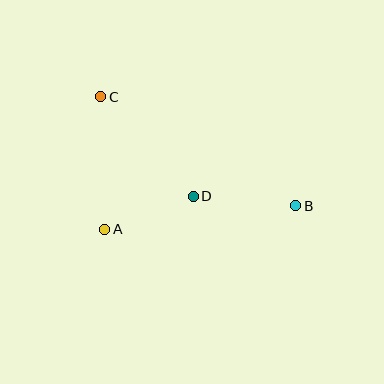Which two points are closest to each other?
Points A and D are closest to each other.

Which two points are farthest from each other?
Points B and C are farthest from each other.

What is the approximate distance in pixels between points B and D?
The distance between B and D is approximately 103 pixels.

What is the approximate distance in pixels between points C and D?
The distance between C and D is approximately 136 pixels.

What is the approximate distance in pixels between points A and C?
The distance between A and C is approximately 133 pixels.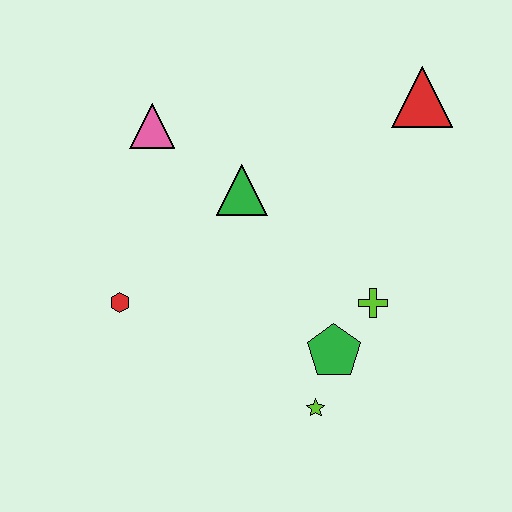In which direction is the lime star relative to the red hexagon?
The lime star is to the right of the red hexagon.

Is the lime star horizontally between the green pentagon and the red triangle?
No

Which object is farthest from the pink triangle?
The lime star is farthest from the pink triangle.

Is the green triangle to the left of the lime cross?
Yes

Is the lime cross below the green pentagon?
No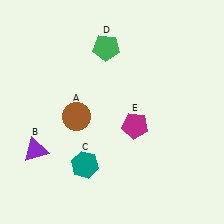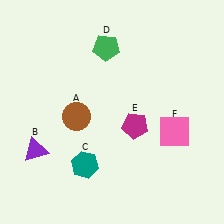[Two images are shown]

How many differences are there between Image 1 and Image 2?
There is 1 difference between the two images.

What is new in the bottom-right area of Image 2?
A pink square (F) was added in the bottom-right area of Image 2.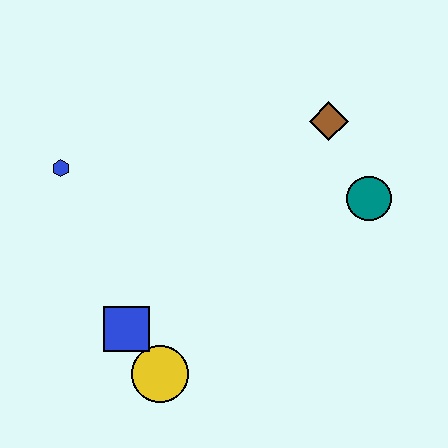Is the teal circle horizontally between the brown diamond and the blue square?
No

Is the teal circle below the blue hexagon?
Yes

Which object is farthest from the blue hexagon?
The teal circle is farthest from the blue hexagon.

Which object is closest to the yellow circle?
The blue square is closest to the yellow circle.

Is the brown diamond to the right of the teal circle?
No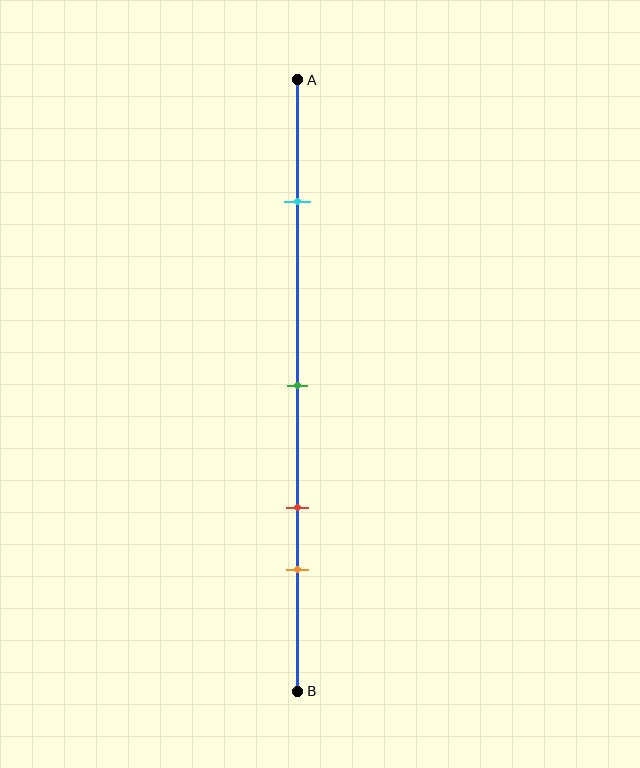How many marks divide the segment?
There are 4 marks dividing the segment.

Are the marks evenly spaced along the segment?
No, the marks are not evenly spaced.